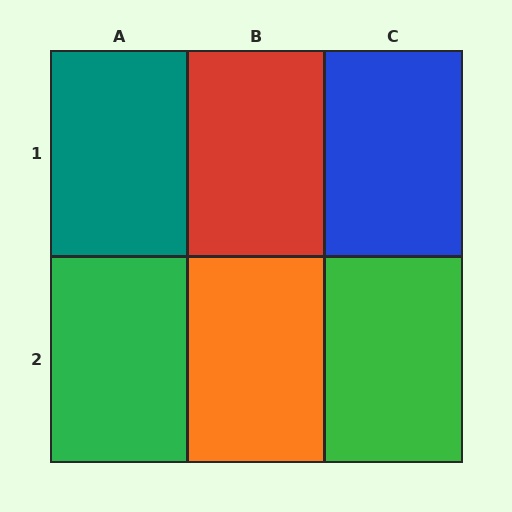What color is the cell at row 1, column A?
Teal.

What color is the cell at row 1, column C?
Blue.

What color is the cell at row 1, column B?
Red.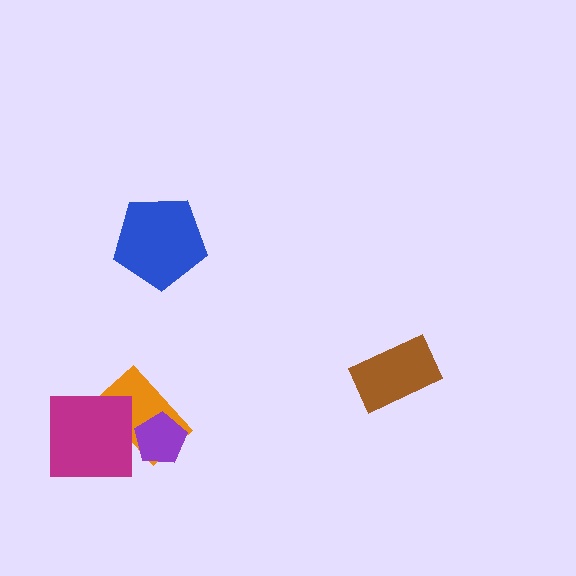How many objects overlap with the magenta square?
1 object overlaps with the magenta square.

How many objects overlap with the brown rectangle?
0 objects overlap with the brown rectangle.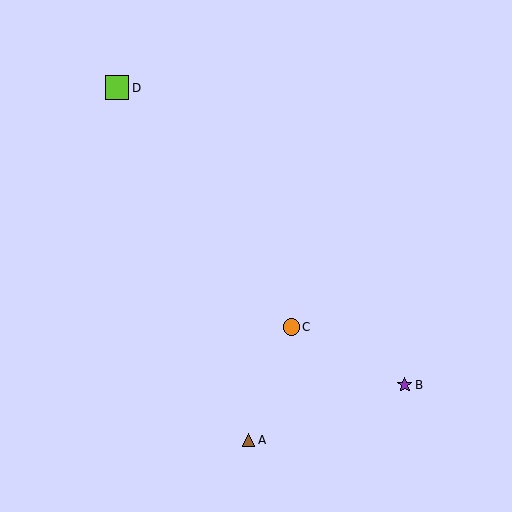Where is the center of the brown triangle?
The center of the brown triangle is at (249, 440).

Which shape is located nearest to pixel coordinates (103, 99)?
The lime square (labeled D) at (117, 88) is nearest to that location.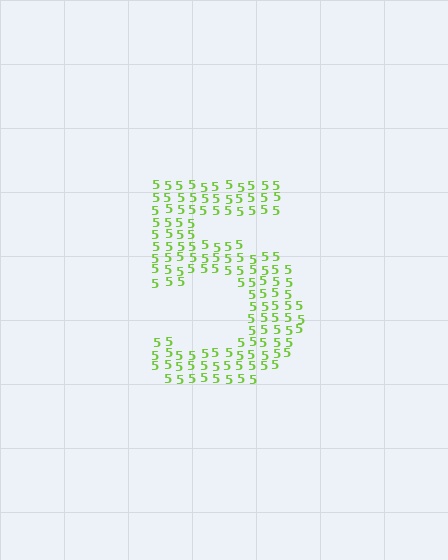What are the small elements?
The small elements are digit 5's.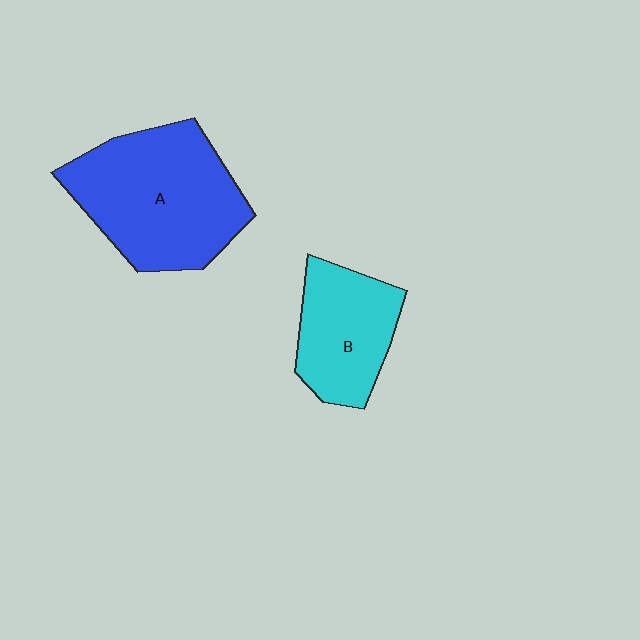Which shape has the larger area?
Shape A (blue).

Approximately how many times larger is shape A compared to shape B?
Approximately 1.7 times.